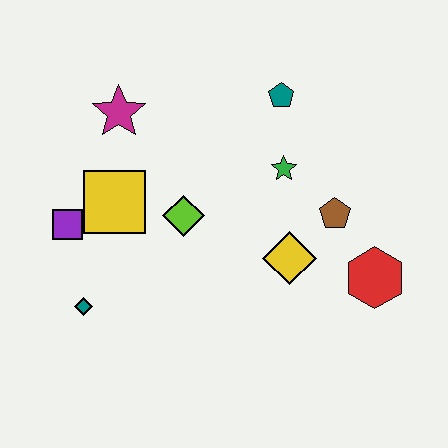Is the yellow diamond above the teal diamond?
Yes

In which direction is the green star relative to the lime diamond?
The green star is to the right of the lime diamond.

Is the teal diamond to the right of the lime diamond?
No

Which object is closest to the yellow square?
The purple square is closest to the yellow square.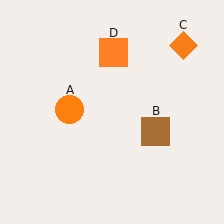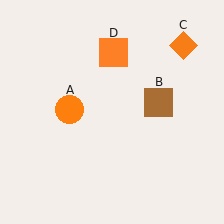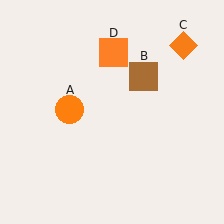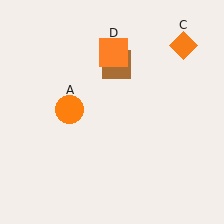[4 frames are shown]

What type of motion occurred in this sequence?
The brown square (object B) rotated counterclockwise around the center of the scene.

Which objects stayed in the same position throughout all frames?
Orange circle (object A) and orange diamond (object C) and orange square (object D) remained stationary.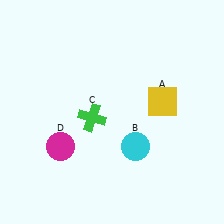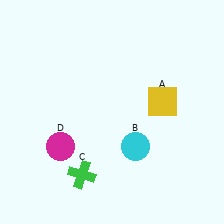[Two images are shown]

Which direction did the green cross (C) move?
The green cross (C) moved down.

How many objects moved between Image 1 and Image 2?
1 object moved between the two images.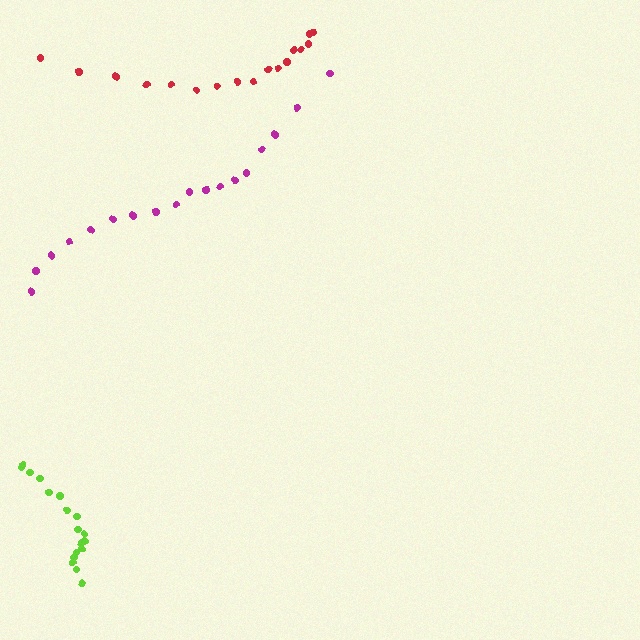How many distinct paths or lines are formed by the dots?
There are 3 distinct paths.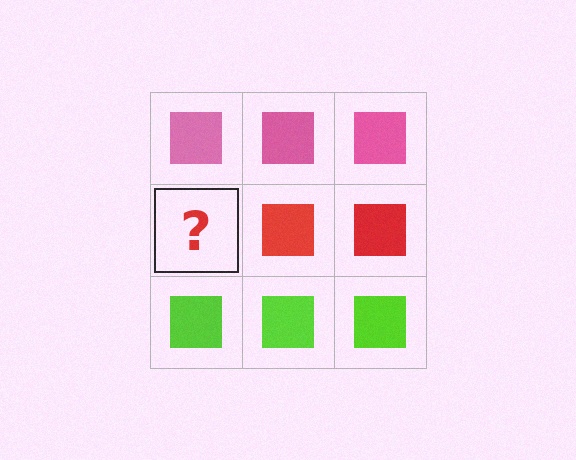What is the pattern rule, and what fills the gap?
The rule is that each row has a consistent color. The gap should be filled with a red square.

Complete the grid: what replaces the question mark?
The question mark should be replaced with a red square.